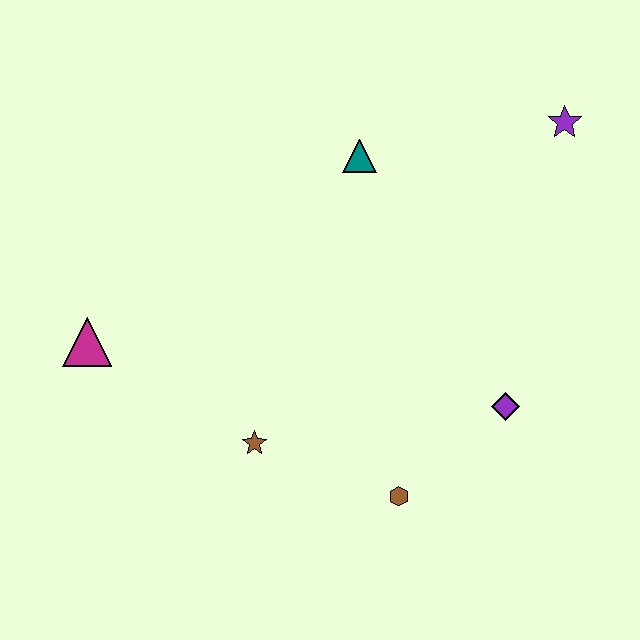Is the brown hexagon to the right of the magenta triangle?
Yes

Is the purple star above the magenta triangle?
Yes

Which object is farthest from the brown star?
The purple star is farthest from the brown star.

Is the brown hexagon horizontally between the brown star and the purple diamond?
Yes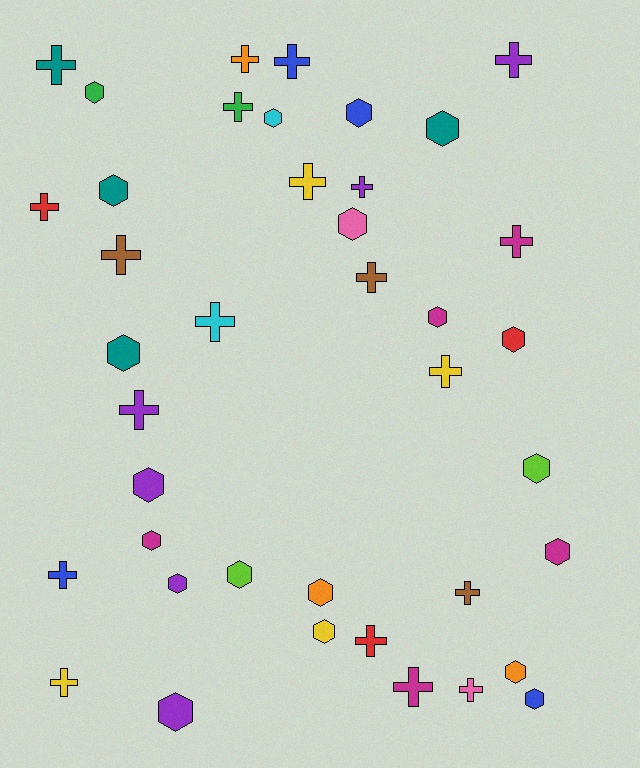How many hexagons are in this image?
There are 20 hexagons.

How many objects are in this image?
There are 40 objects.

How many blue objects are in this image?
There are 4 blue objects.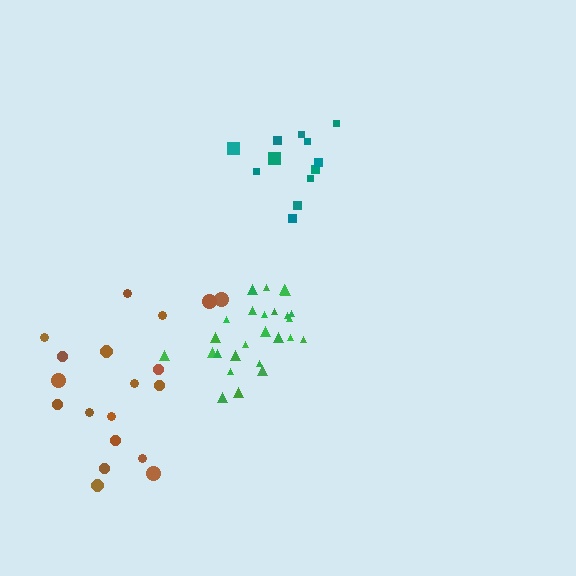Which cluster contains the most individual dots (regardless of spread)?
Green (27).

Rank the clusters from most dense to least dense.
green, teal, brown.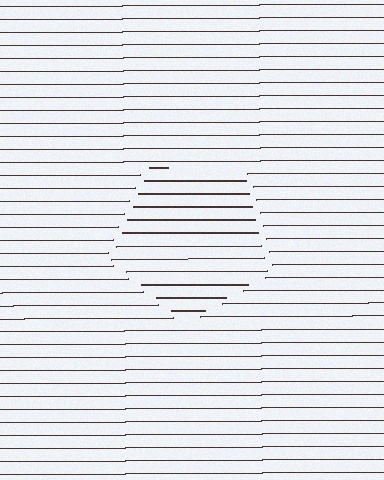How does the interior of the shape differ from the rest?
The interior of the shape contains the same grating, shifted by half a period — the contour is defined by the phase discontinuity where line-ends from the inner and outer gratings abut.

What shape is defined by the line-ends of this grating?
An illusory pentagon. The interior of the shape contains the same grating, shifted by half a period — the contour is defined by the phase discontinuity where line-ends from the inner and outer gratings abut.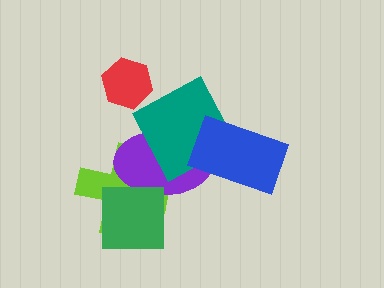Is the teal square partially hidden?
Yes, it is partially covered by another shape.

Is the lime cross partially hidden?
Yes, it is partially covered by another shape.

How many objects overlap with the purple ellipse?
4 objects overlap with the purple ellipse.